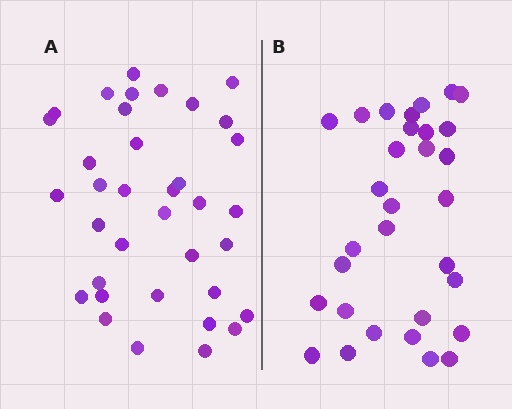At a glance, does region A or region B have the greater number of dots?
Region A (the left region) has more dots.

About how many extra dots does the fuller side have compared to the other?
Region A has about 5 more dots than region B.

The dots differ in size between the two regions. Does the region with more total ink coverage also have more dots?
No. Region B has more total ink coverage because its dots are larger, but region A actually contains more individual dots. Total area can be misleading — the number of items is what matters here.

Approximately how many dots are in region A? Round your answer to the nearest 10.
About 40 dots. (The exact count is 36, which rounds to 40.)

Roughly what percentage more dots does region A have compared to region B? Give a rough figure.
About 15% more.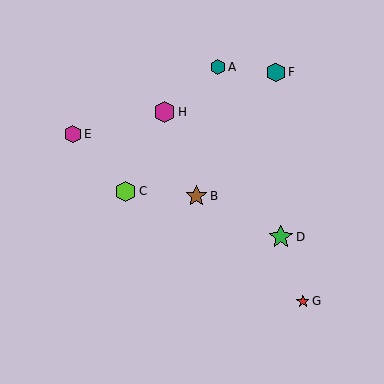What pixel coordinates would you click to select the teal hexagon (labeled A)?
Click at (218, 67) to select the teal hexagon A.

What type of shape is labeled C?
Shape C is a lime hexagon.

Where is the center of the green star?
The center of the green star is at (281, 237).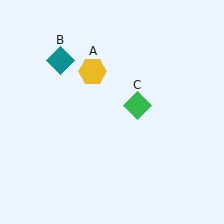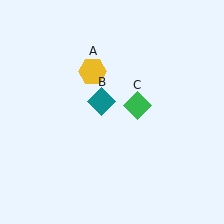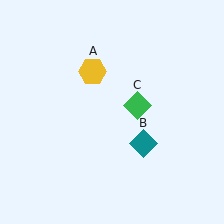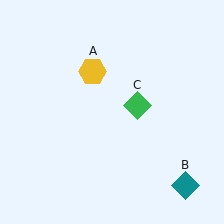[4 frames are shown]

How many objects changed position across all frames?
1 object changed position: teal diamond (object B).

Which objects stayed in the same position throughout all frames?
Yellow hexagon (object A) and green diamond (object C) remained stationary.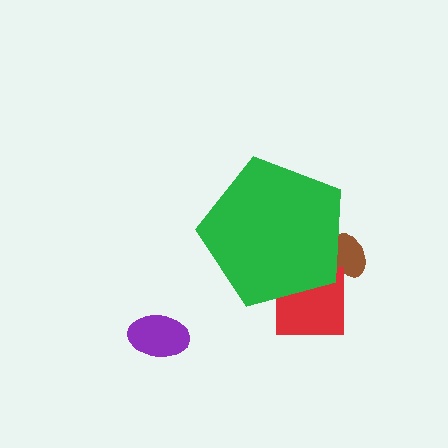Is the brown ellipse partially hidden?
Yes, the brown ellipse is partially hidden behind the green pentagon.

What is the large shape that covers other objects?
A green pentagon.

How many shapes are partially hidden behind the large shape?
2 shapes are partially hidden.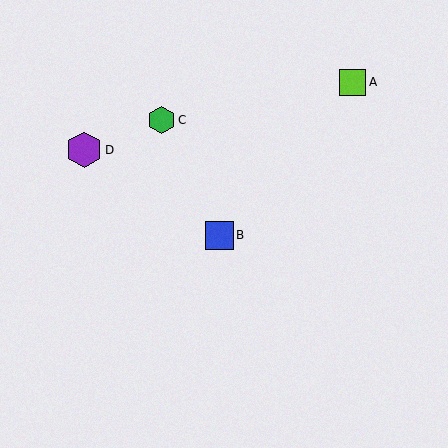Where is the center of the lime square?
The center of the lime square is at (352, 82).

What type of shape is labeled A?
Shape A is a lime square.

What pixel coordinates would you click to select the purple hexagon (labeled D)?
Click at (84, 150) to select the purple hexagon D.